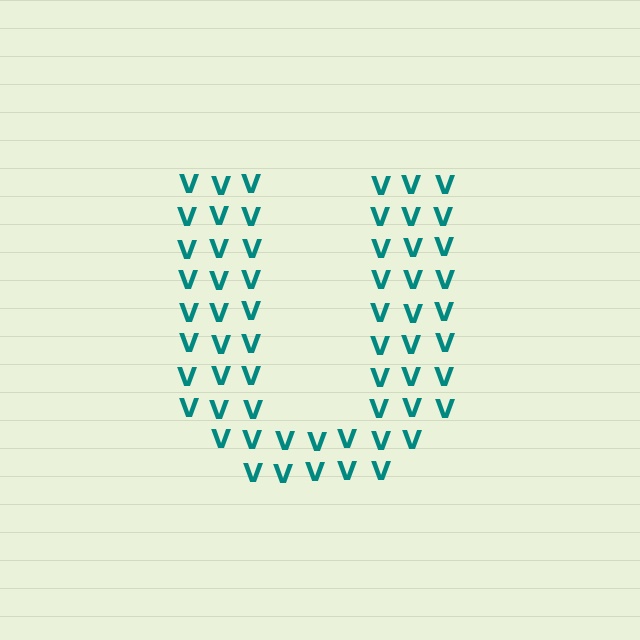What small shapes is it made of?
It is made of small letter V's.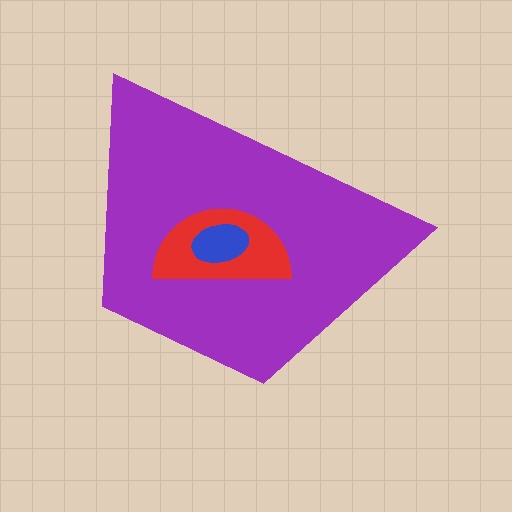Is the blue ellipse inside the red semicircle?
Yes.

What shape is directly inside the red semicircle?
The blue ellipse.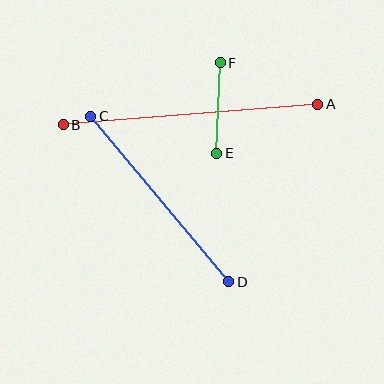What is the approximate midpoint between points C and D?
The midpoint is at approximately (160, 199) pixels.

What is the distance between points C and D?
The distance is approximately 216 pixels.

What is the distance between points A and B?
The distance is approximately 255 pixels.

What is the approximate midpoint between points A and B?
The midpoint is at approximately (191, 114) pixels.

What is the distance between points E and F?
The distance is approximately 90 pixels.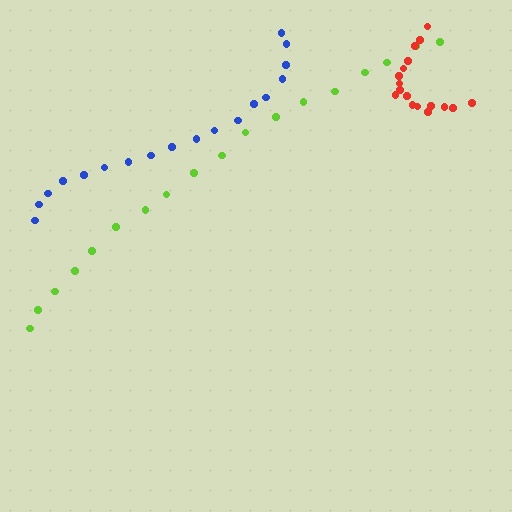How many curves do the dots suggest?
There are 3 distinct paths.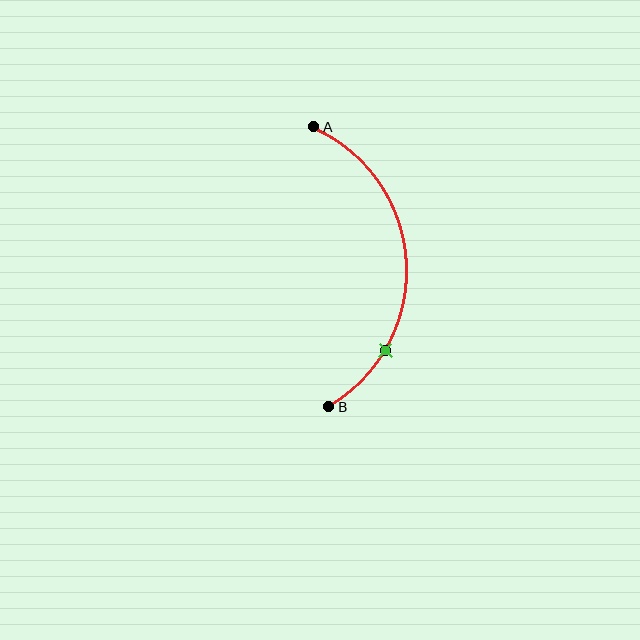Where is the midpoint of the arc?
The arc midpoint is the point on the curve farthest from the straight line joining A and B. It sits to the right of that line.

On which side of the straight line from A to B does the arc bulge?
The arc bulges to the right of the straight line connecting A and B.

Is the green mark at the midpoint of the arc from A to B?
No. The green mark lies on the arc but is closer to endpoint B. The arc midpoint would be at the point on the curve equidistant along the arc from both A and B.